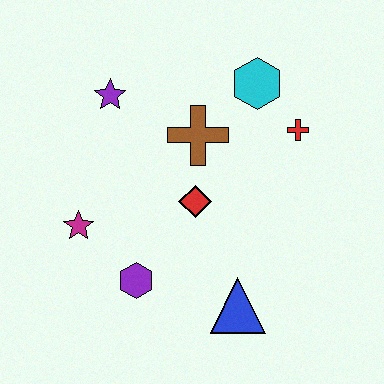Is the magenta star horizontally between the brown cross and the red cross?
No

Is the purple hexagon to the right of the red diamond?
No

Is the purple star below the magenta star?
No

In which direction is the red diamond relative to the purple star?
The red diamond is below the purple star.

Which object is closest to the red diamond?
The brown cross is closest to the red diamond.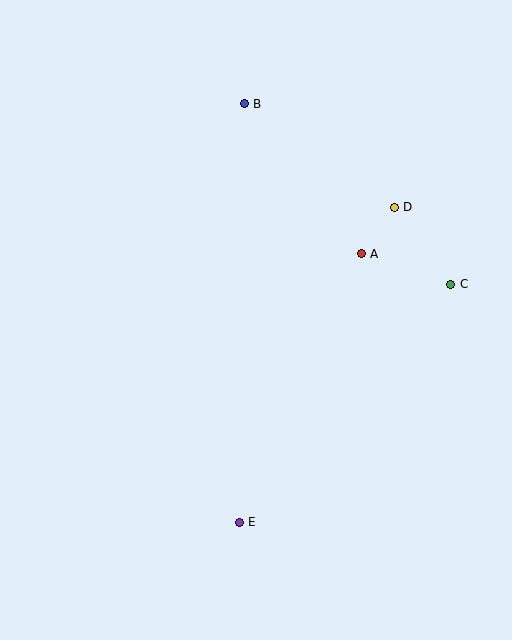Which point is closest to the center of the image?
Point A at (361, 254) is closest to the center.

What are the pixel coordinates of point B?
Point B is at (244, 104).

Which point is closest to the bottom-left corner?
Point E is closest to the bottom-left corner.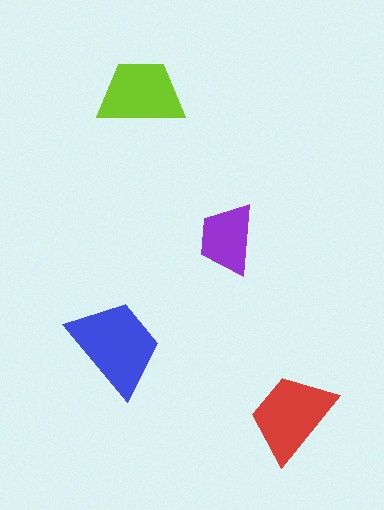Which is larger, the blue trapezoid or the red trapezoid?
The blue one.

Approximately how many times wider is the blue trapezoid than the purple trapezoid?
About 1.5 times wider.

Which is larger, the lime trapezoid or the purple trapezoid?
The lime one.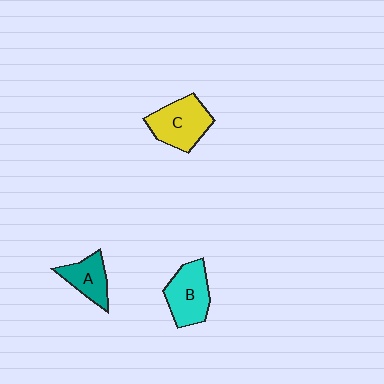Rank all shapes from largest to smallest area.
From largest to smallest: C (yellow), B (cyan), A (teal).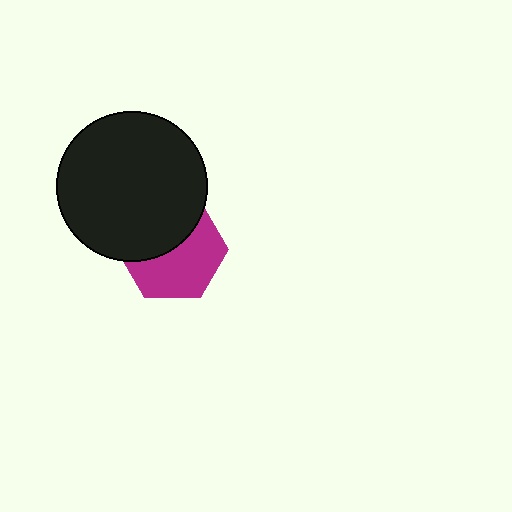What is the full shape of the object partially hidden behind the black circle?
The partially hidden object is a magenta hexagon.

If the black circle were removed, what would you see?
You would see the complete magenta hexagon.